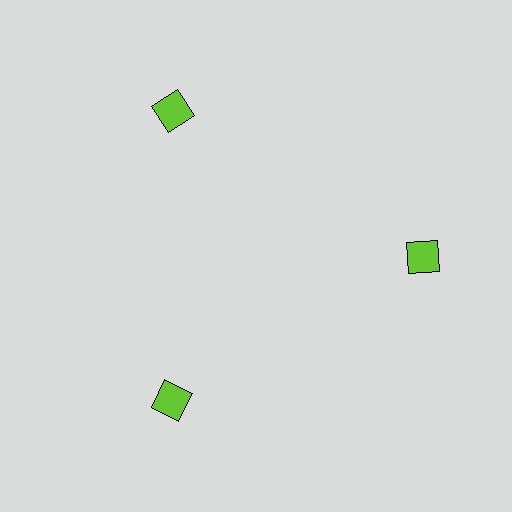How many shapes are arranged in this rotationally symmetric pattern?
There are 3 shapes, arranged in 3 groups of 1.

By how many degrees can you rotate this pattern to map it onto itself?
The pattern maps onto itself every 120 degrees of rotation.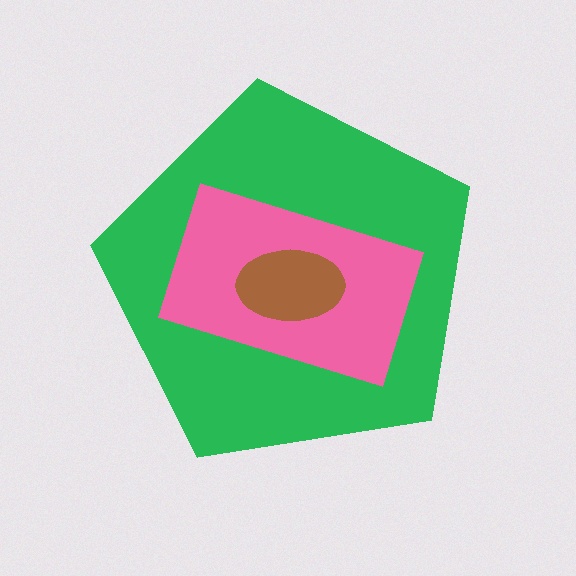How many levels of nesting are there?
3.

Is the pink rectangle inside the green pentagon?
Yes.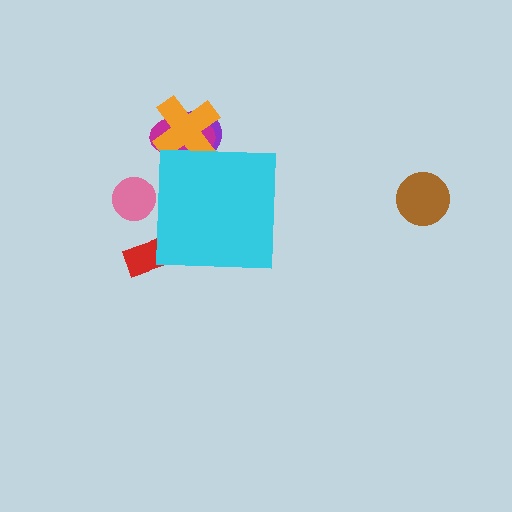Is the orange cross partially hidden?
Yes, the orange cross is partially hidden behind the cyan square.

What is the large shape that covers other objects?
A cyan square.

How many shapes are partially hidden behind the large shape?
5 shapes are partially hidden.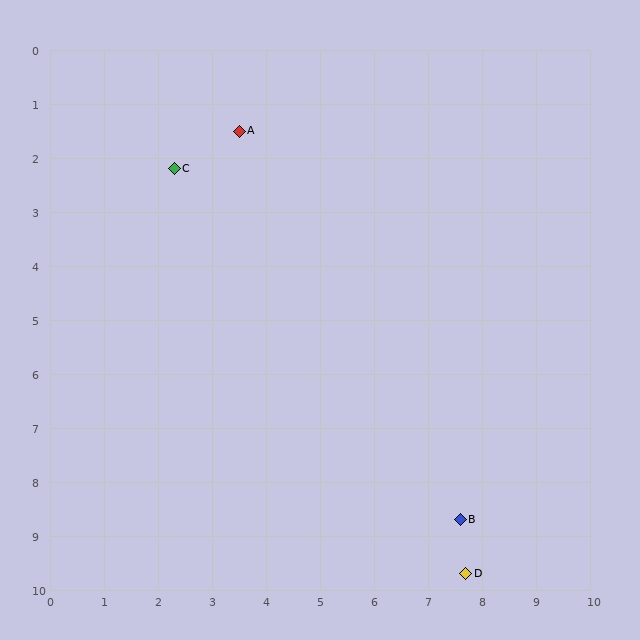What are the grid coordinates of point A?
Point A is at approximately (3.5, 1.5).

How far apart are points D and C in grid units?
Points D and C are about 9.2 grid units apart.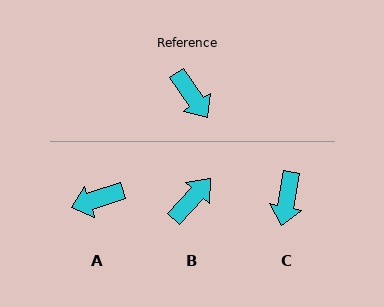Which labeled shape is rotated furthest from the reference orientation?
A, about 106 degrees away.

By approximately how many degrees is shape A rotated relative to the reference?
Approximately 106 degrees clockwise.